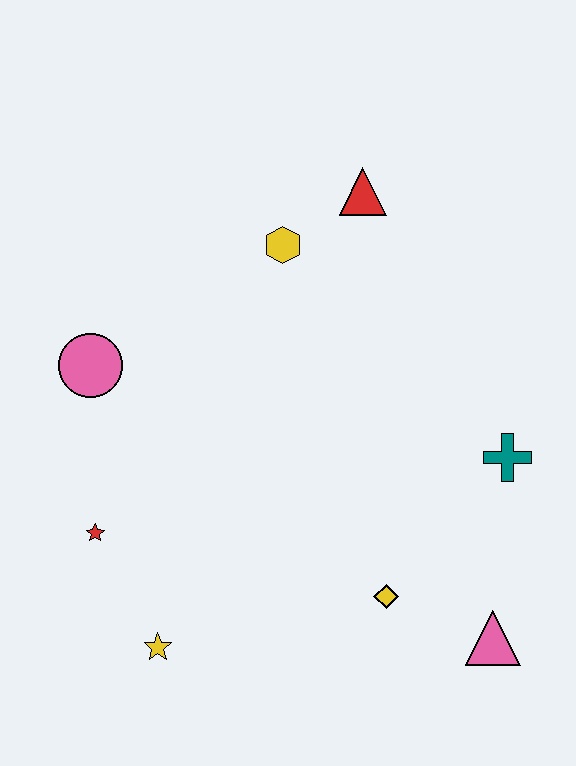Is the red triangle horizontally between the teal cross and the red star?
Yes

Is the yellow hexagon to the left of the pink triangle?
Yes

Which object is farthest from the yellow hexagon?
The pink triangle is farthest from the yellow hexagon.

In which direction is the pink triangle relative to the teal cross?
The pink triangle is below the teal cross.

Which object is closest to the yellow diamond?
The pink triangle is closest to the yellow diamond.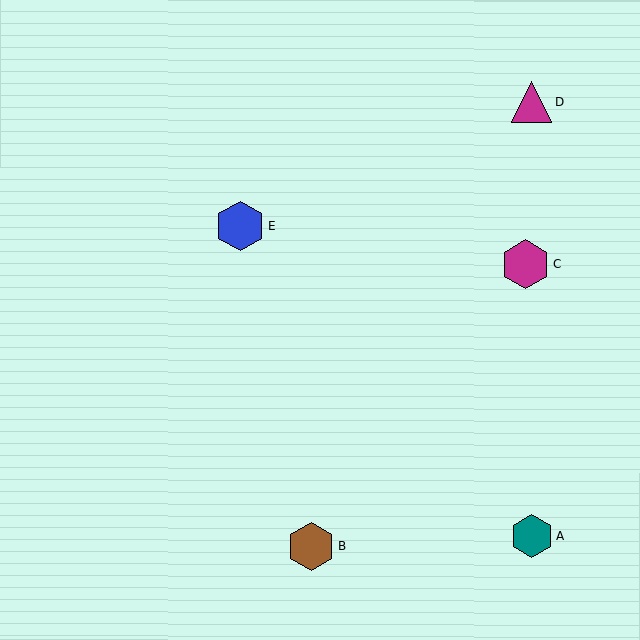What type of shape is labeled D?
Shape D is a magenta triangle.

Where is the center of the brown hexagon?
The center of the brown hexagon is at (311, 546).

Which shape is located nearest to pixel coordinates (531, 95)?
The magenta triangle (labeled D) at (531, 102) is nearest to that location.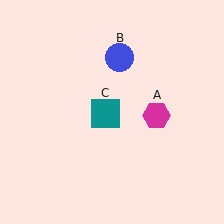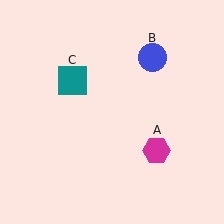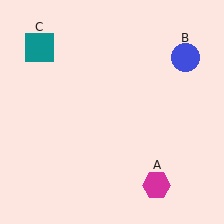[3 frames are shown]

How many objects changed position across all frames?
3 objects changed position: magenta hexagon (object A), blue circle (object B), teal square (object C).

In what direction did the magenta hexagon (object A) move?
The magenta hexagon (object A) moved down.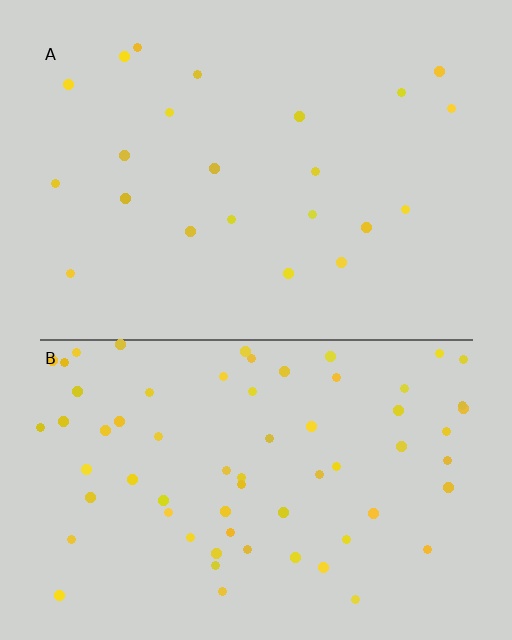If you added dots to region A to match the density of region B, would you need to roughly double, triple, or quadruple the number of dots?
Approximately triple.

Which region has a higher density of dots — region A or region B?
B (the bottom).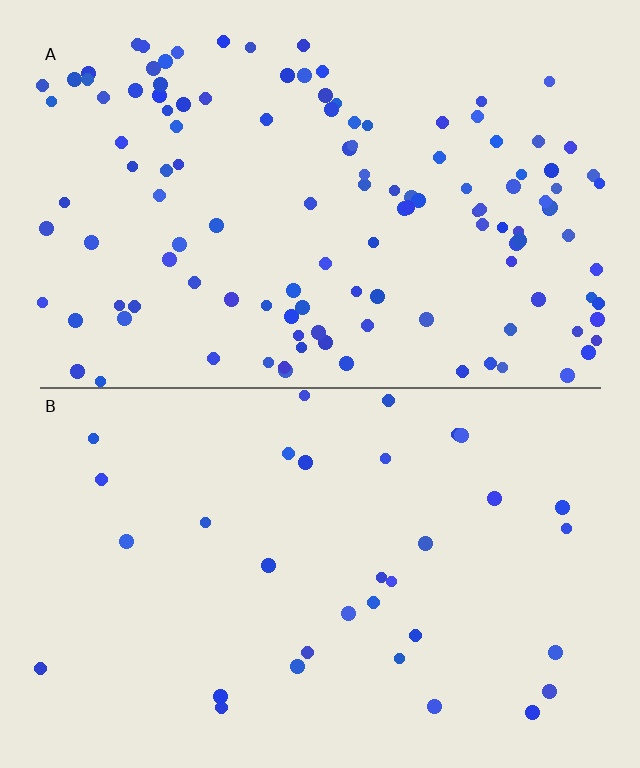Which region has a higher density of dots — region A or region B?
A (the top).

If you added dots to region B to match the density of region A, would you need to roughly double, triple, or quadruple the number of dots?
Approximately quadruple.